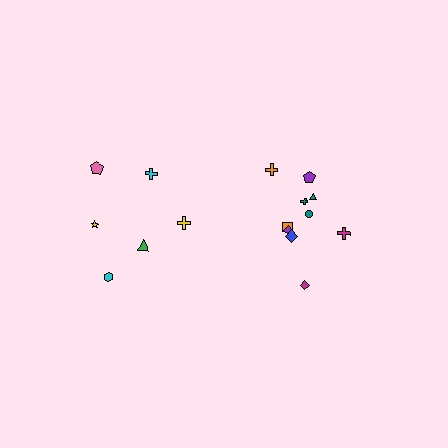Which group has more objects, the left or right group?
The right group.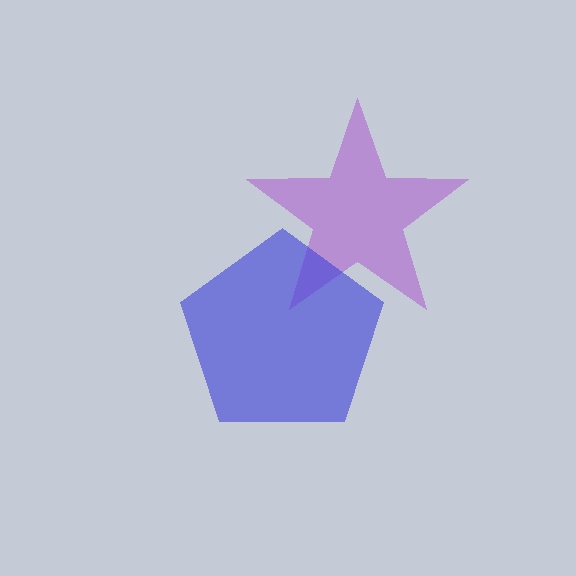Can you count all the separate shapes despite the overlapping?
Yes, there are 2 separate shapes.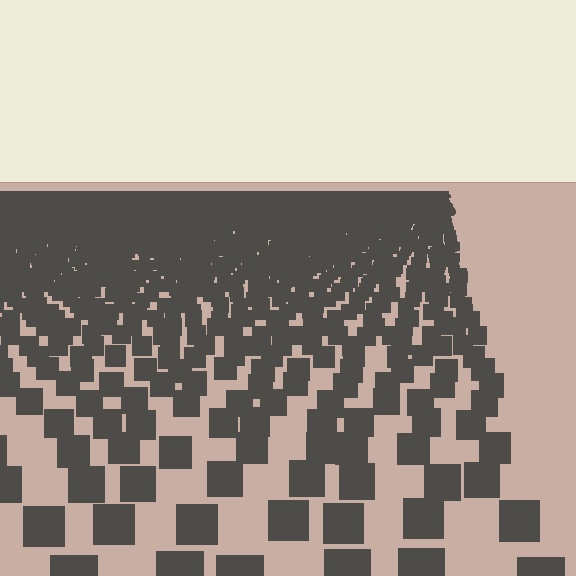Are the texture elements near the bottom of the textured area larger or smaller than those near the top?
Larger. Near the bottom, elements are closer to the viewer and appear at a bigger on-screen size.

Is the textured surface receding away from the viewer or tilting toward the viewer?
The surface is receding away from the viewer. Texture elements get smaller and denser toward the top.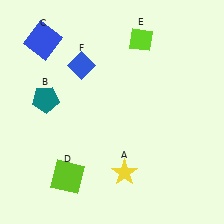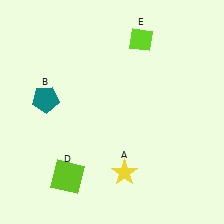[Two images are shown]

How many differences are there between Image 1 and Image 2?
There are 2 differences between the two images.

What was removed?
The blue diamond (F), the blue square (C) were removed in Image 2.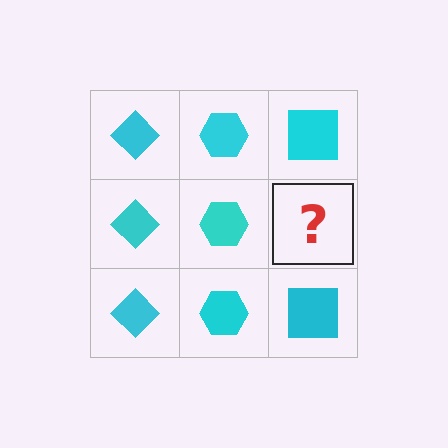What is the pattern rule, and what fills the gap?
The rule is that each column has a consistent shape. The gap should be filled with a cyan square.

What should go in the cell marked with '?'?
The missing cell should contain a cyan square.